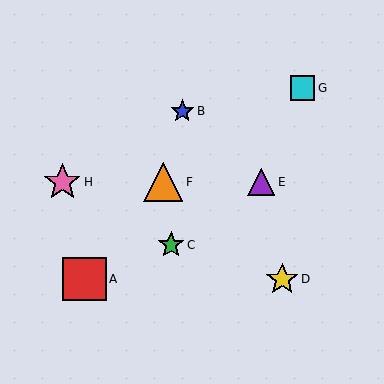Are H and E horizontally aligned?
Yes, both are at y≈182.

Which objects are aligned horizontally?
Objects E, F, H are aligned horizontally.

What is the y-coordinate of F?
Object F is at y≈182.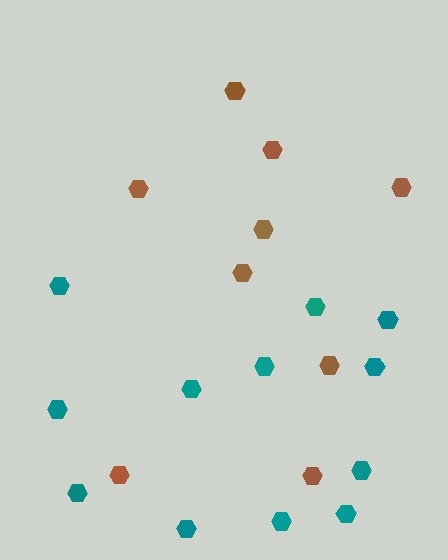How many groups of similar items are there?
There are 2 groups: one group of teal hexagons (12) and one group of brown hexagons (9).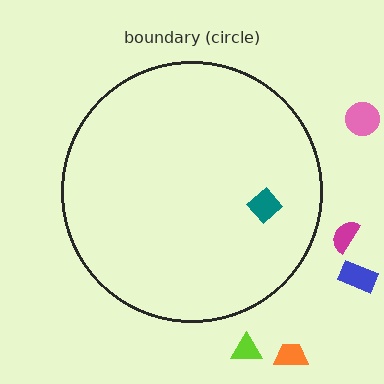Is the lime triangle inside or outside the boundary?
Outside.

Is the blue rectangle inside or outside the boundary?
Outside.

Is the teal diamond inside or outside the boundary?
Inside.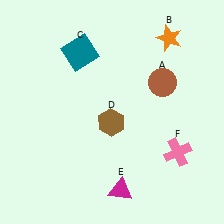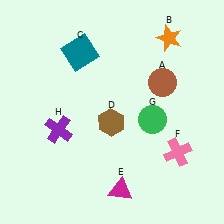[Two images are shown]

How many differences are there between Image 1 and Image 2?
There are 2 differences between the two images.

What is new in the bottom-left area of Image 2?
A purple cross (H) was added in the bottom-left area of Image 2.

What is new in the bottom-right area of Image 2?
A green circle (G) was added in the bottom-right area of Image 2.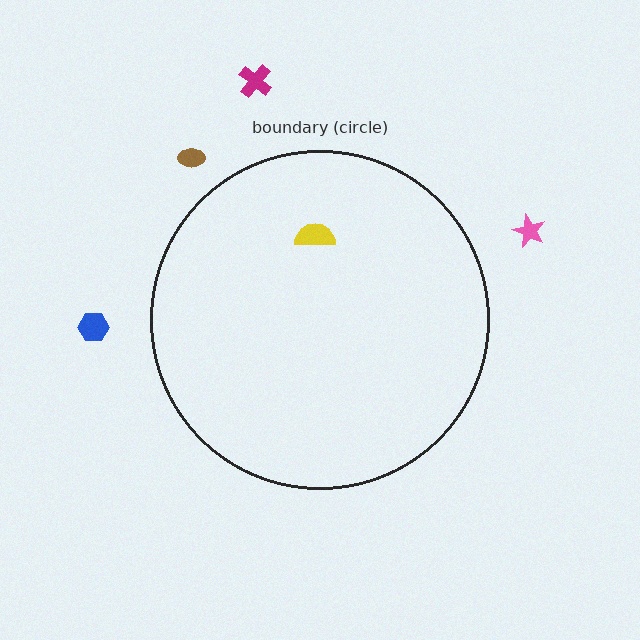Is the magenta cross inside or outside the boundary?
Outside.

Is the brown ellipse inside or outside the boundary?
Outside.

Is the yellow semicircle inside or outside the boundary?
Inside.